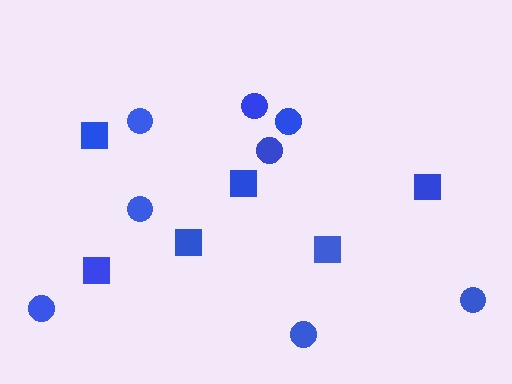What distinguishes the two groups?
There are 2 groups: one group of squares (6) and one group of circles (8).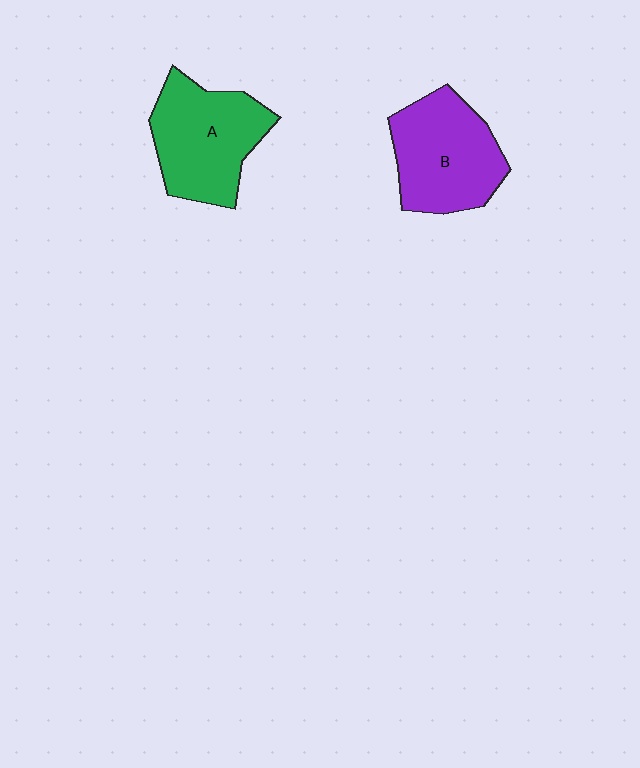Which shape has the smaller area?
Shape B (purple).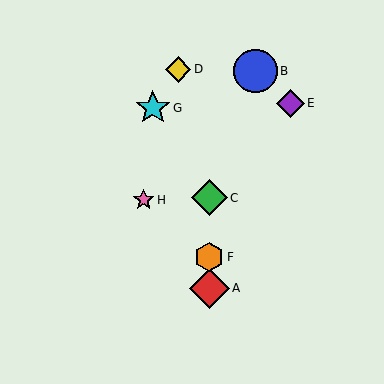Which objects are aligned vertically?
Objects A, C, F are aligned vertically.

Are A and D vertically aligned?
No, A is at x≈209 and D is at x≈178.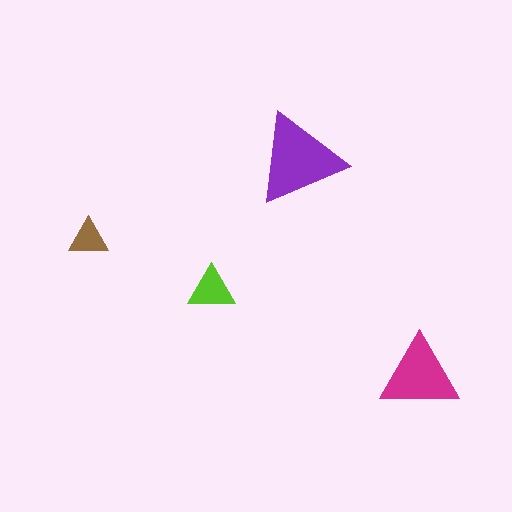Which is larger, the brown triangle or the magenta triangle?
The magenta one.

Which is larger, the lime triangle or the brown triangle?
The lime one.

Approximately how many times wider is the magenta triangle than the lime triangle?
About 1.5 times wider.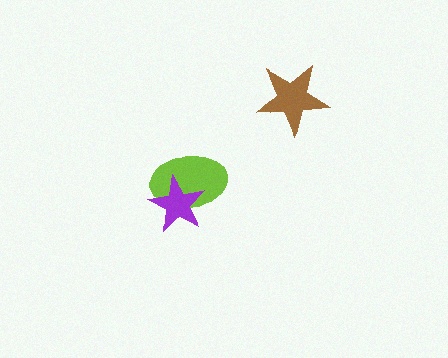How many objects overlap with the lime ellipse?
1 object overlaps with the lime ellipse.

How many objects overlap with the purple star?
1 object overlaps with the purple star.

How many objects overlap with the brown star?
0 objects overlap with the brown star.